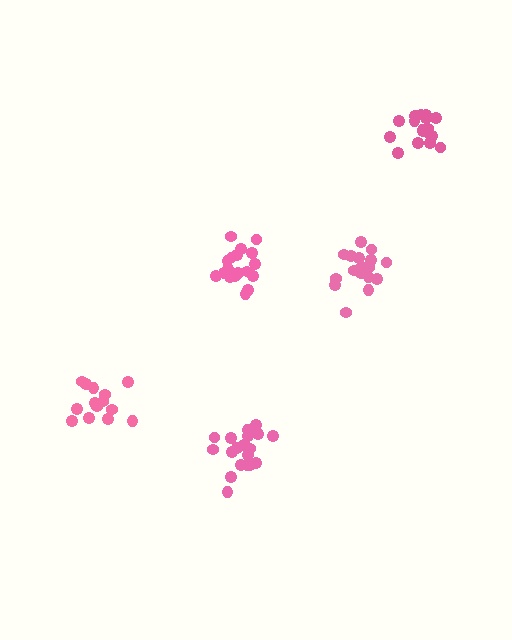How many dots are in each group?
Group 1: 18 dots, Group 2: 17 dots, Group 3: 15 dots, Group 4: 21 dots, Group 5: 18 dots (89 total).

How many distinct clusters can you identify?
There are 5 distinct clusters.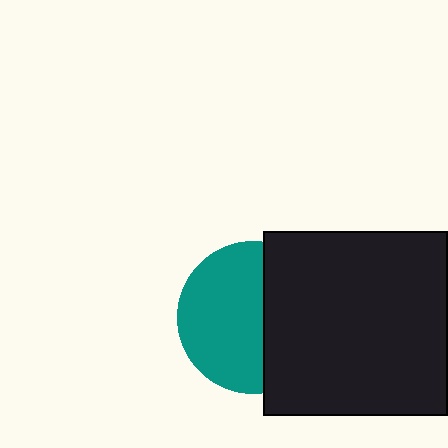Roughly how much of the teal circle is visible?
About half of it is visible (roughly 58%).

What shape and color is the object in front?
The object in front is a black square.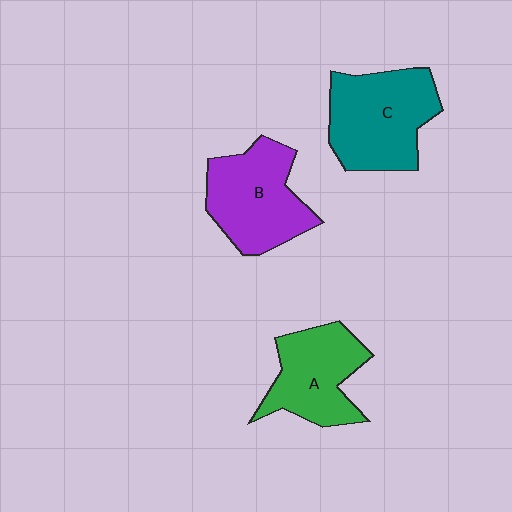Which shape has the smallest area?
Shape A (green).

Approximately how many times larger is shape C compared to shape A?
Approximately 1.2 times.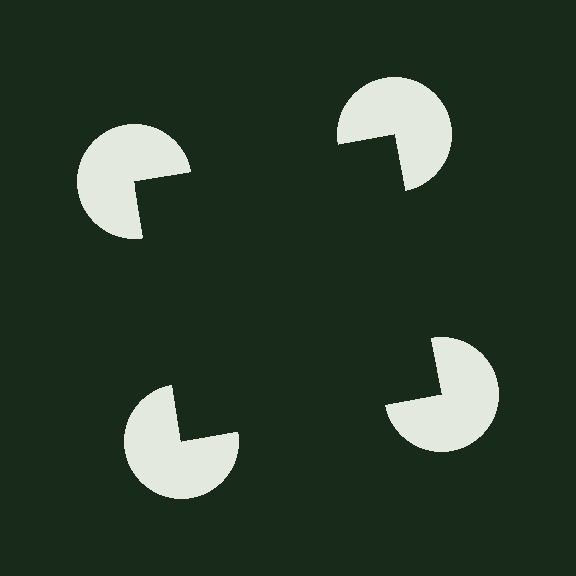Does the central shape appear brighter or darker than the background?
It typically appears slightly darker than the background, even though no actual brightness change is drawn.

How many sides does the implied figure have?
4 sides.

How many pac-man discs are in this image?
There are 4 — one at each vertex of the illusory square.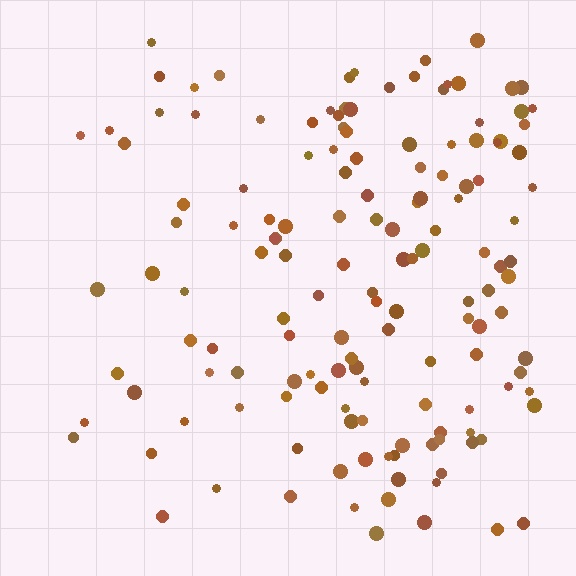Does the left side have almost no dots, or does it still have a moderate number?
Still a moderate number, just noticeably fewer than the right.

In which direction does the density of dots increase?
From left to right, with the right side densest.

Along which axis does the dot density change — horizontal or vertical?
Horizontal.